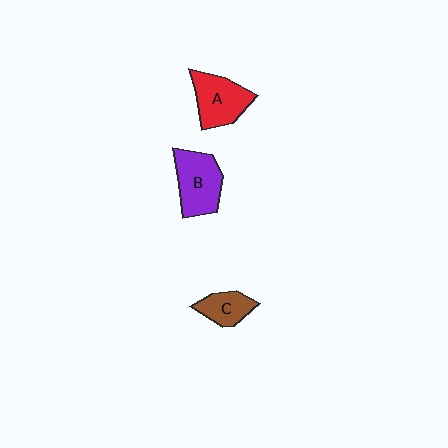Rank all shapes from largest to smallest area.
From largest to smallest: B (purple), A (red), C (brown).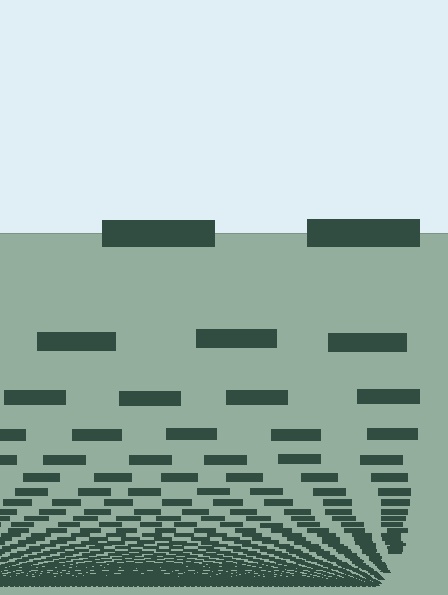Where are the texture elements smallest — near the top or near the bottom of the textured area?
Near the bottom.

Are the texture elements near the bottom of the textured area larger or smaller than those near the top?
Smaller. The gradient is inverted — elements near the bottom are smaller and denser.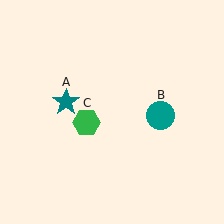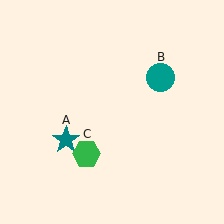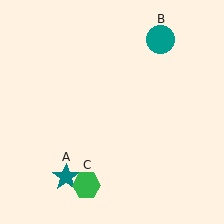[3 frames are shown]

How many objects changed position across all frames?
3 objects changed position: teal star (object A), teal circle (object B), green hexagon (object C).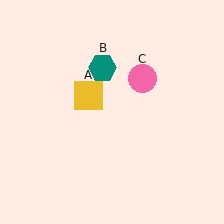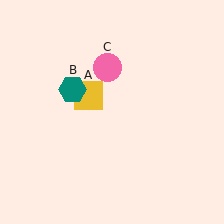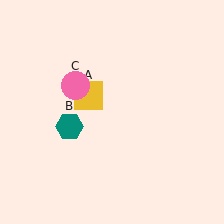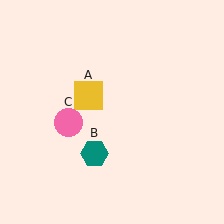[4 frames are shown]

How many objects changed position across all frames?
2 objects changed position: teal hexagon (object B), pink circle (object C).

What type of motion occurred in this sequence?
The teal hexagon (object B), pink circle (object C) rotated counterclockwise around the center of the scene.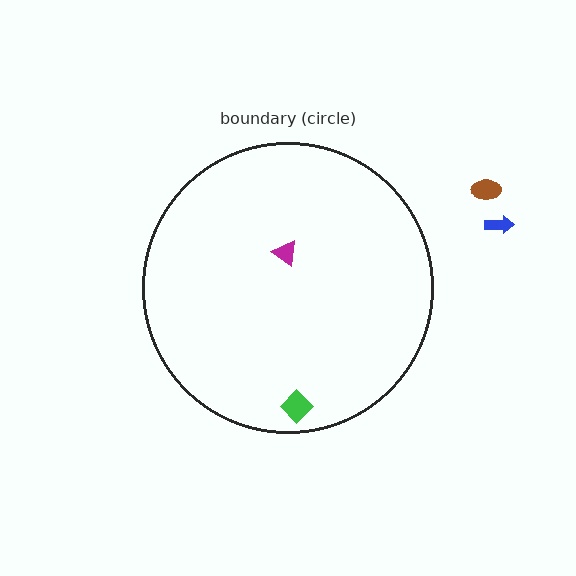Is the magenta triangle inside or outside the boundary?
Inside.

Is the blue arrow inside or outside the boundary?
Outside.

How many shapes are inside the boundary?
2 inside, 2 outside.